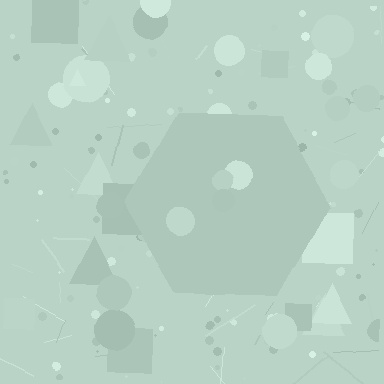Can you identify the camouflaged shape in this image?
The camouflaged shape is a hexagon.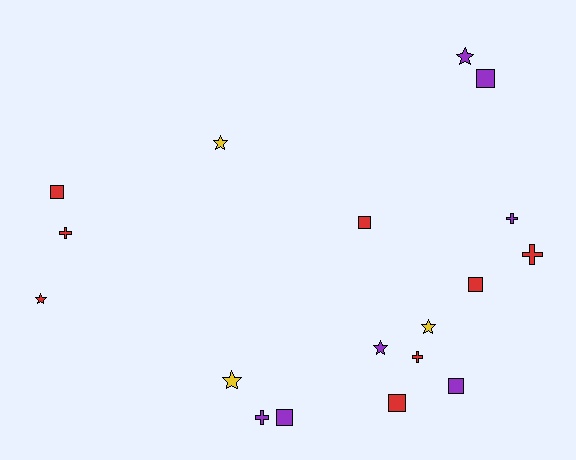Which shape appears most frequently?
Square, with 7 objects.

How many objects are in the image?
There are 18 objects.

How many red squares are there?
There are 4 red squares.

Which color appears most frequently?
Red, with 8 objects.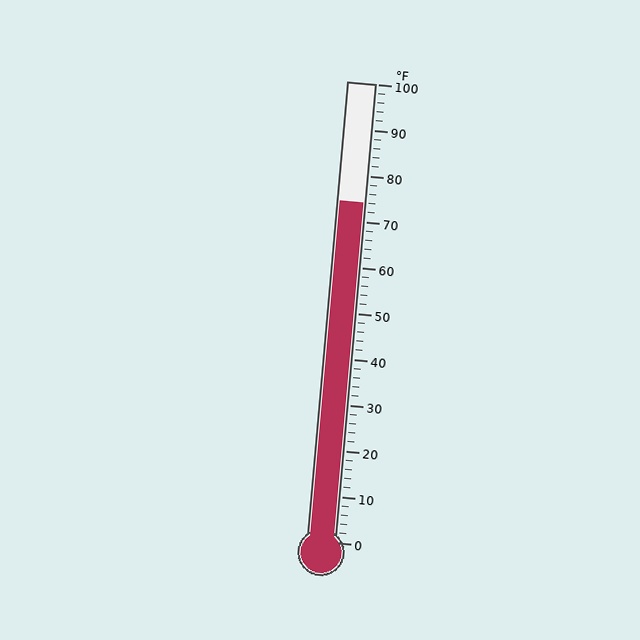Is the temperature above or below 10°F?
The temperature is above 10°F.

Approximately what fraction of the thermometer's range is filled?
The thermometer is filled to approximately 75% of its range.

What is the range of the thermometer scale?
The thermometer scale ranges from 0°F to 100°F.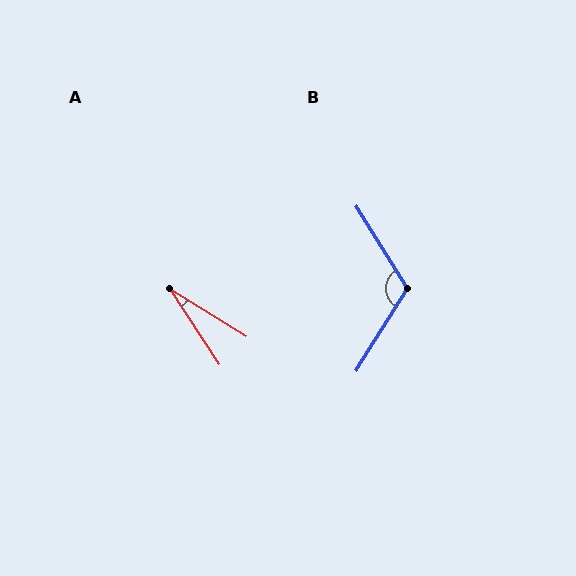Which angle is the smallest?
A, at approximately 25 degrees.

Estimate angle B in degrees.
Approximately 116 degrees.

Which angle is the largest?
B, at approximately 116 degrees.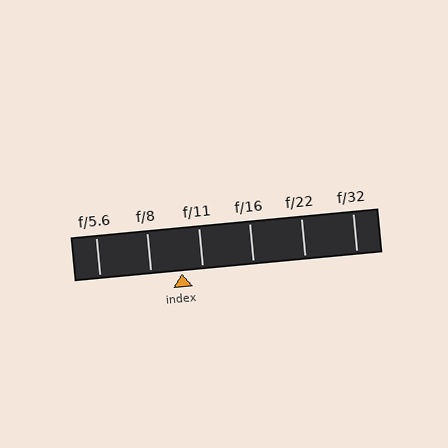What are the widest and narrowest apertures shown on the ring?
The widest aperture shown is f/5.6 and the narrowest is f/32.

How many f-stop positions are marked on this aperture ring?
There are 6 f-stop positions marked.